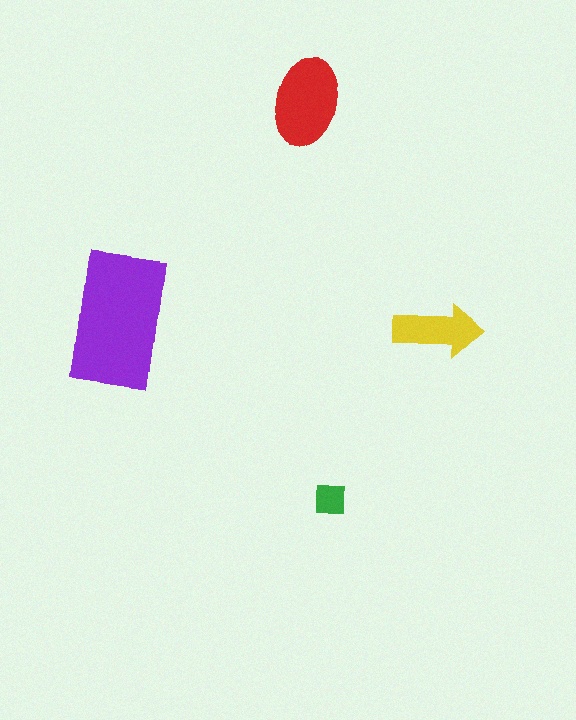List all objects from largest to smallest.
The purple rectangle, the red ellipse, the yellow arrow, the green square.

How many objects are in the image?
There are 4 objects in the image.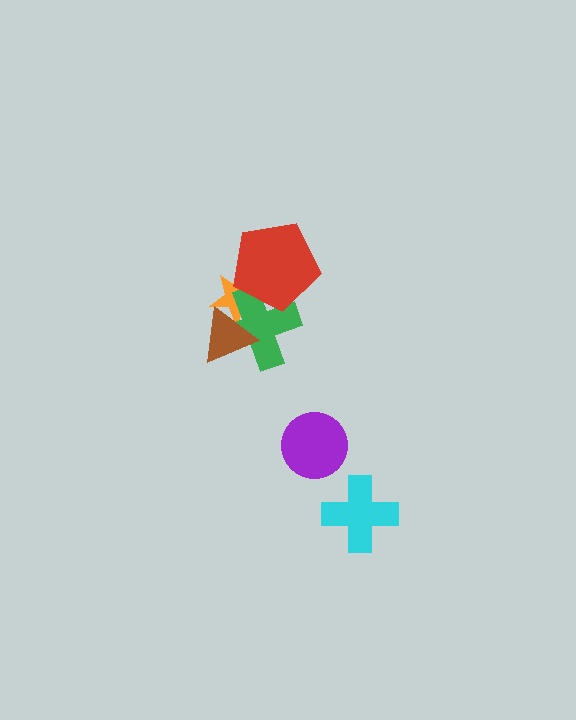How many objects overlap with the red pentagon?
2 objects overlap with the red pentagon.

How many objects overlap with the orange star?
3 objects overlap with the orange star.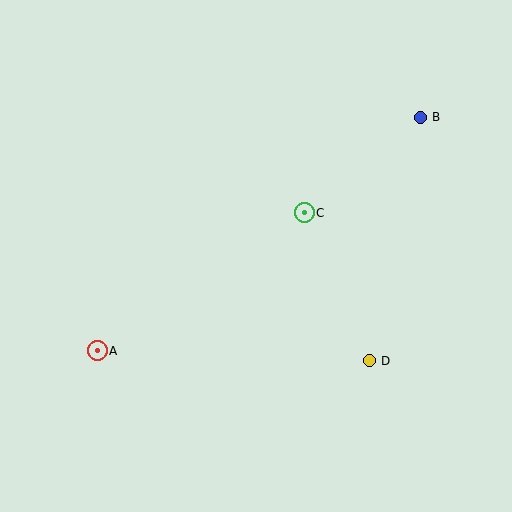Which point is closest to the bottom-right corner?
Point D is closest to the bottom-right corner.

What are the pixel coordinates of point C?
Point C is at (304, 213).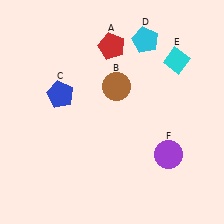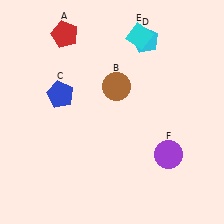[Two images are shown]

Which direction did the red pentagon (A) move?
The red pentagon (A) moved left.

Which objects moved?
The objects that moved are: the red pentagon (A), the cyan diamond (E).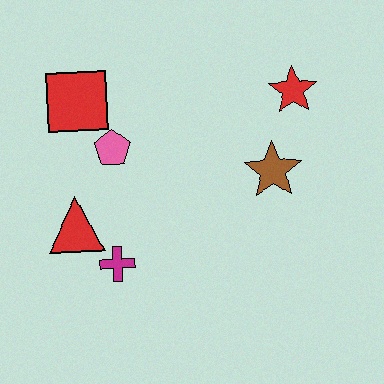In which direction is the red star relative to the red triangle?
The red star is to the right of the red triangle.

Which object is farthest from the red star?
The red triangle is farthest from the red star.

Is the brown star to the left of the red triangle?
No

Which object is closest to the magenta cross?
The red triangle is closest to the magenta cross.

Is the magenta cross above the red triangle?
No